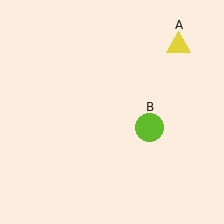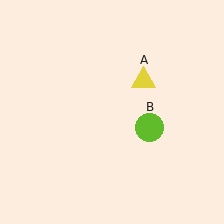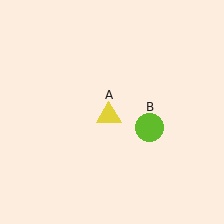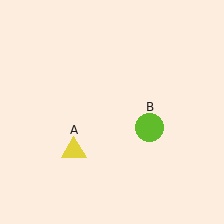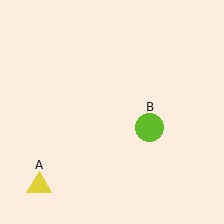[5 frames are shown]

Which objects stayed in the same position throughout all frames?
Lime circle (object B) remained stationary.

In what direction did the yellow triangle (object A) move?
The yellow triangle (object A) moved down and to the left.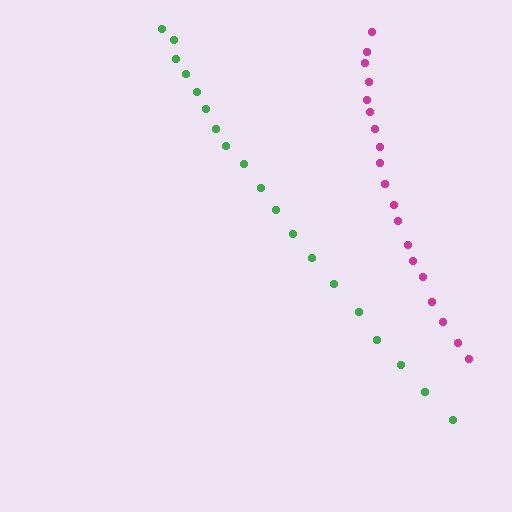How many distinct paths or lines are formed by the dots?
There are 2 distinct paths.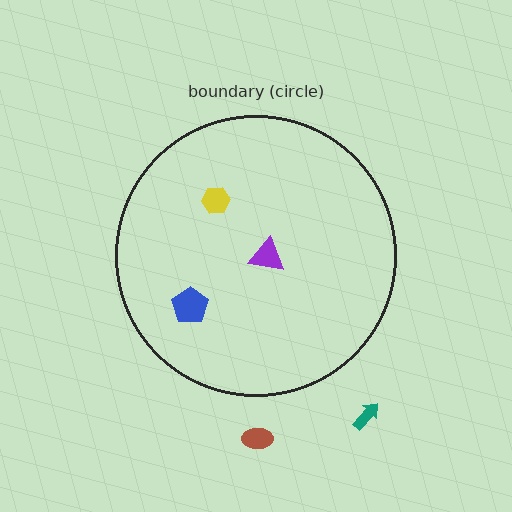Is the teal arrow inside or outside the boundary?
Outside.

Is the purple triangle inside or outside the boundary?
Inside.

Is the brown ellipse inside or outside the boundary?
Outside.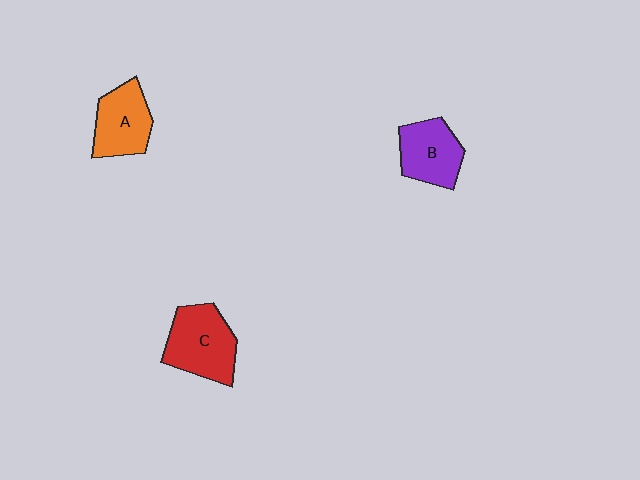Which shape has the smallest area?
Shape B (purple).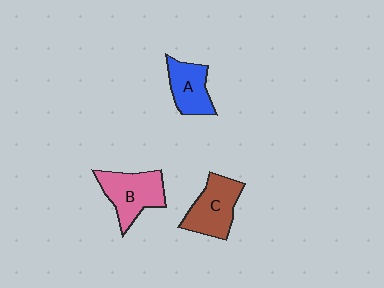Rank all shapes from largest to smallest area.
From largest to smallest: B (pink), C (brown), A (blue).